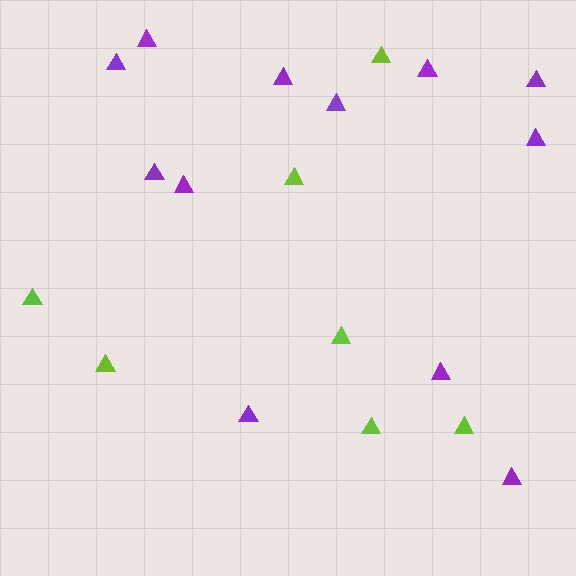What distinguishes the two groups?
There are 2 groups: one group of purple triangles (12) and one group of lime triangles (7).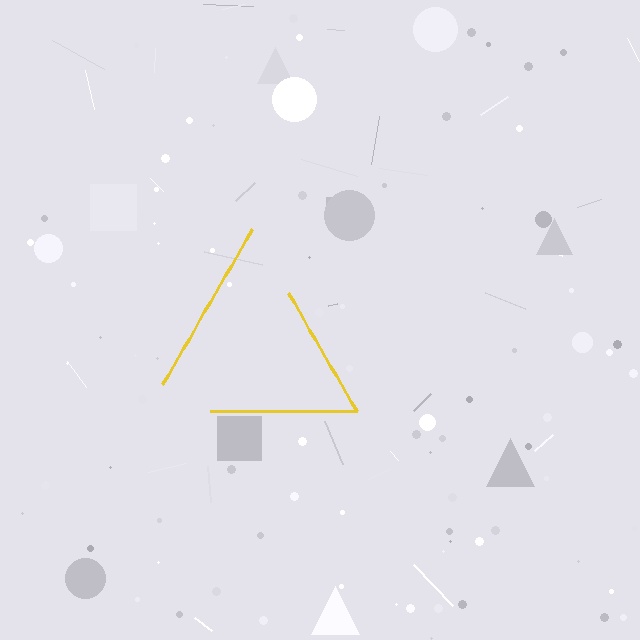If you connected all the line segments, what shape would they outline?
They would outline a triangle.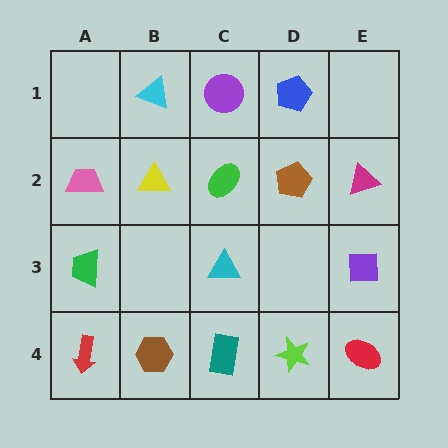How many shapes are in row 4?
5 shapes.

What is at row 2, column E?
A magenta triangle.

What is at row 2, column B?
A yellow triangle.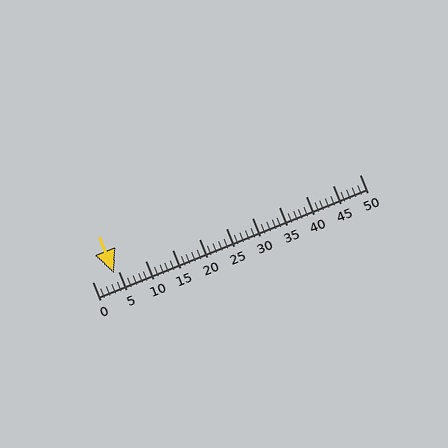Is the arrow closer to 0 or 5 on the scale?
The arrow is closer to 5.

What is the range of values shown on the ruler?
The ruler shows values from 0 to 50.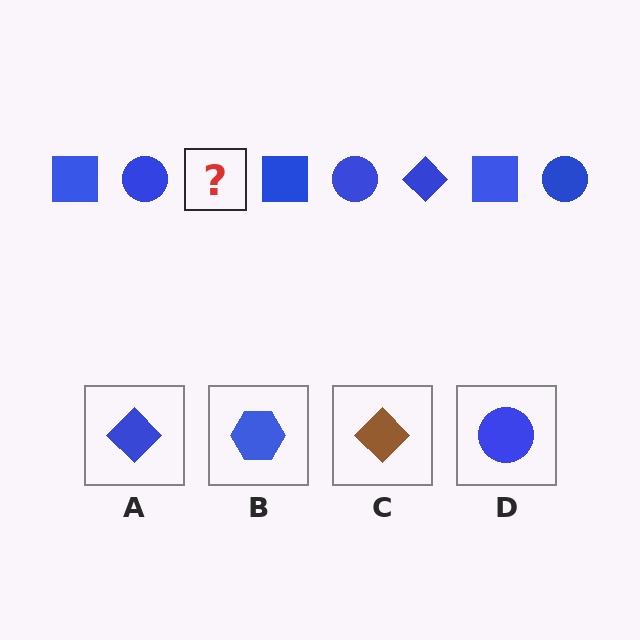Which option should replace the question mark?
Option A.